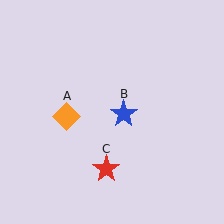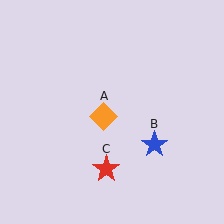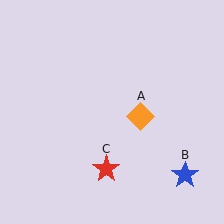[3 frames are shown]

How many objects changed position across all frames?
2 objects changed position: orange diamond (object A), blue star (object B).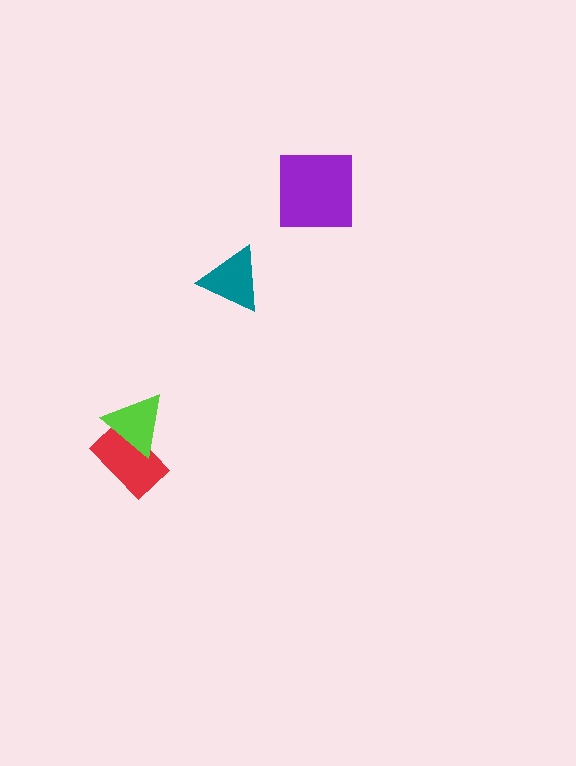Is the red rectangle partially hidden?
Yes, it is partially covered by another shape.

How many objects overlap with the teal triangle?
0 objects overlap with the teal triangle.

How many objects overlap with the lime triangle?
1 object overlaps with the lime triangle.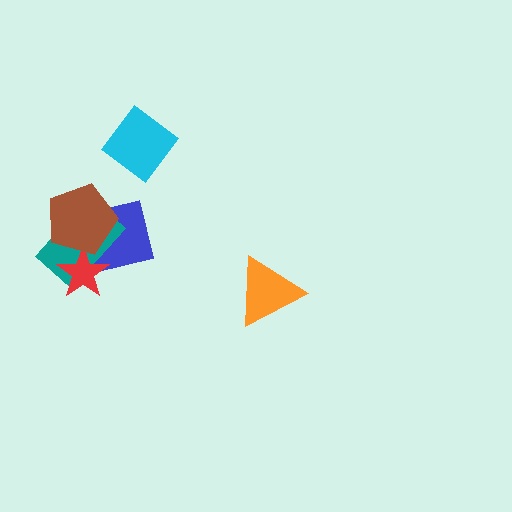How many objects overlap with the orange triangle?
0 objects overlap with the orange triangle.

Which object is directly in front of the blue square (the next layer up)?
The teal rectangle is directly in front of the blue square.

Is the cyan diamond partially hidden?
No, no other shape covers it.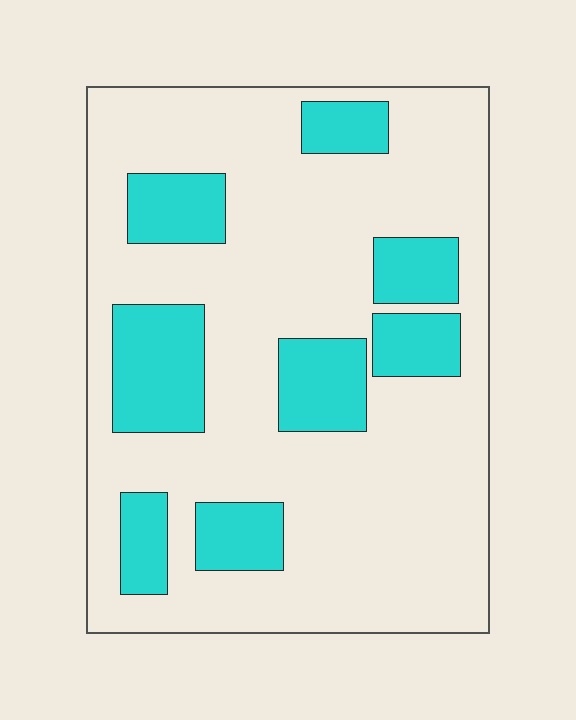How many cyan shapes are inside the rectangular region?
8.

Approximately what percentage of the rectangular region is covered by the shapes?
Approximately 25%.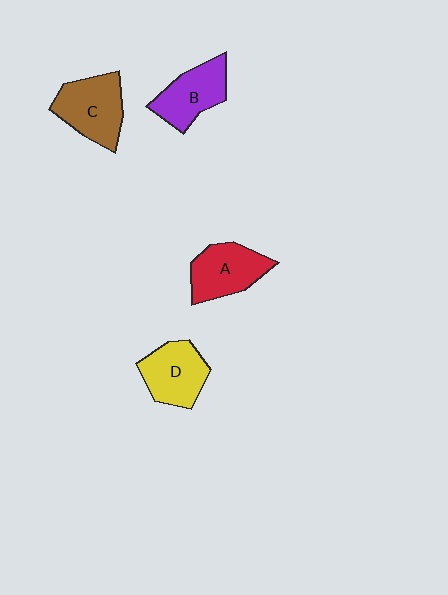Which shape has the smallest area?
Shape B (purple).